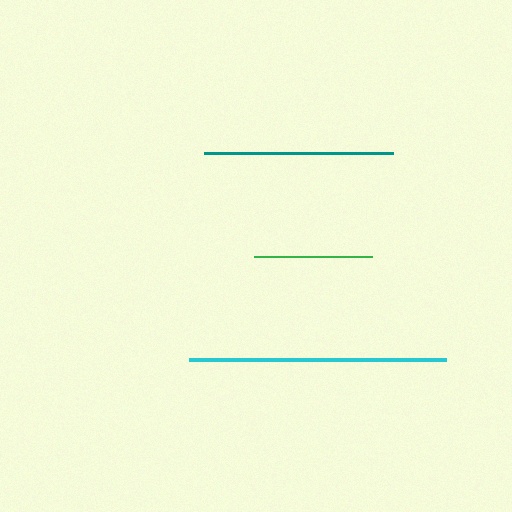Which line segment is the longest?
The cyan line is the longest at approximately 257 pixels.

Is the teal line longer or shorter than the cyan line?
The cyan line is longer than the teal line.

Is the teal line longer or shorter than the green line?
The teal line is longer than the green line.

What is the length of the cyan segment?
The cyan segment is approximately 257 pixels long.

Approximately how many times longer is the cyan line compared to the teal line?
The cyan line is approximately 1.4 times the length of the teal line.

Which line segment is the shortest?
The green line is the shortest at approximately 118 pixels.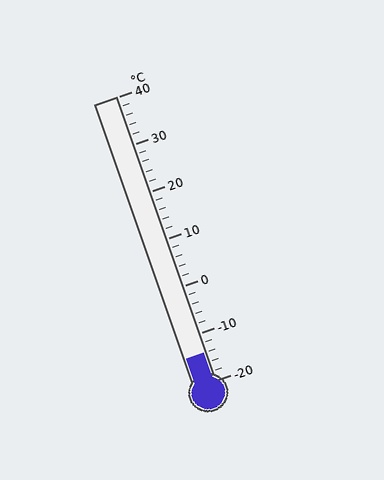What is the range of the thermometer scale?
The thermometer scale ranges from -20°C to 40°C.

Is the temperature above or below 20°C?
The temperature is below 20°C.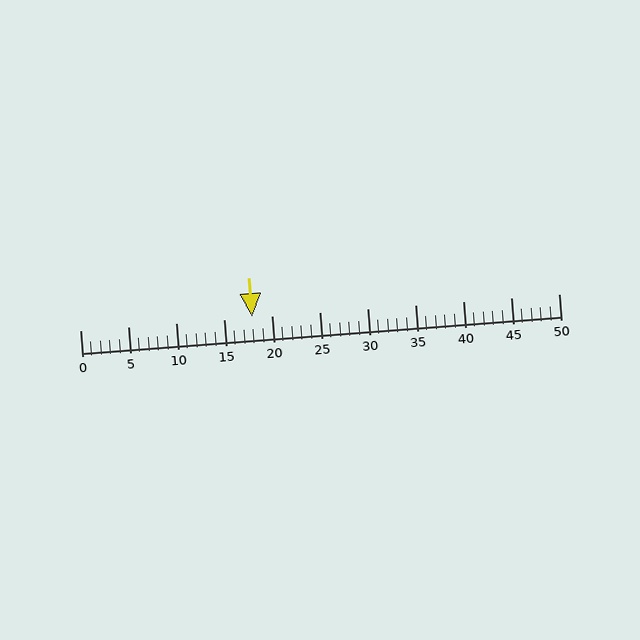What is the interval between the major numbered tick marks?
The major tick marks are spaced 5 units apart.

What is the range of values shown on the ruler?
The ruler shows values from 0 to 50.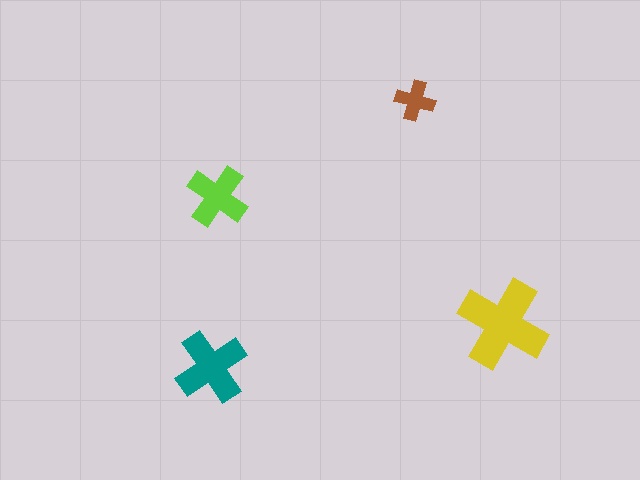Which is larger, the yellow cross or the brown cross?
The yellow one.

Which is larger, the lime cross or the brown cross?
The lime one.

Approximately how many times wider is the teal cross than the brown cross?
About 2 times wider.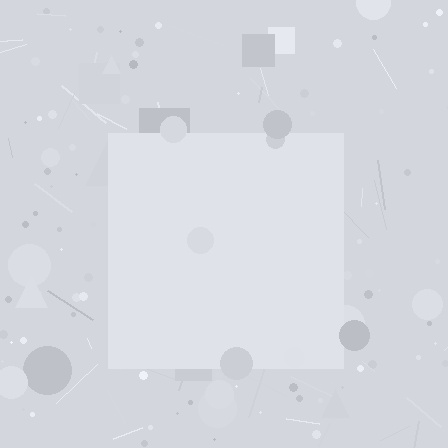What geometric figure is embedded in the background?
A square is embedded in the background.